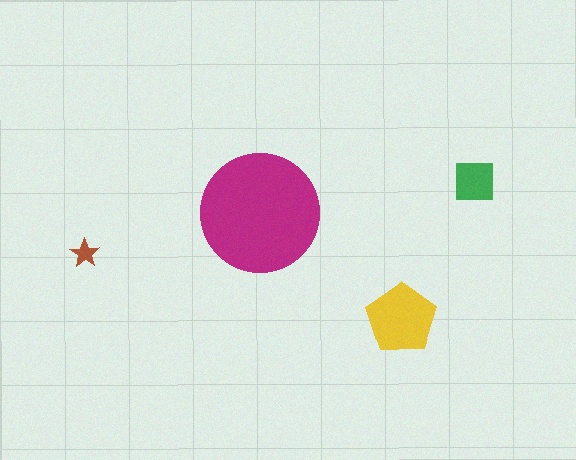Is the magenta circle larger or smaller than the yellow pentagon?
Larger.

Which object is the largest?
The magenta circle.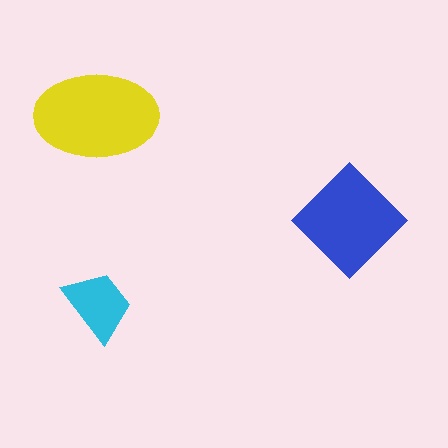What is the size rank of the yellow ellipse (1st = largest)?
1st.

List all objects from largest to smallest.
The yellow ellipse, the blue diamond, the cyan trapezoid.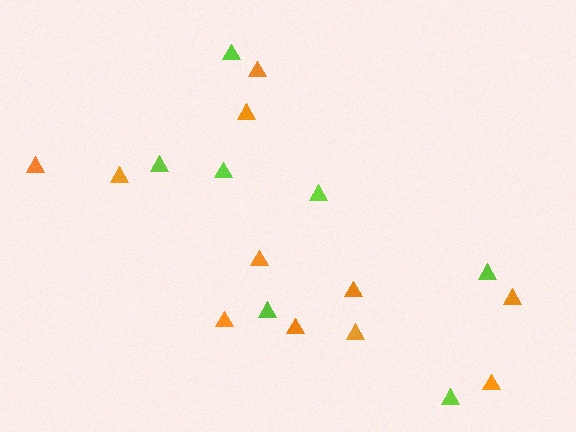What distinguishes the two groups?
There are 2 groups: one group of orange triangles (11) and one group of lime triangles (7).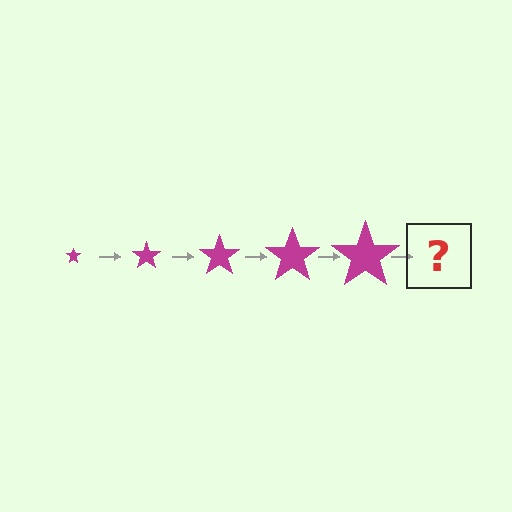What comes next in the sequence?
The next element should be a magenta star, larger than the previous one.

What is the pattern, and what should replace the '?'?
The pattern is that the star gets progressively larger each step. The '?' should be a magenta star, larger than the previous one.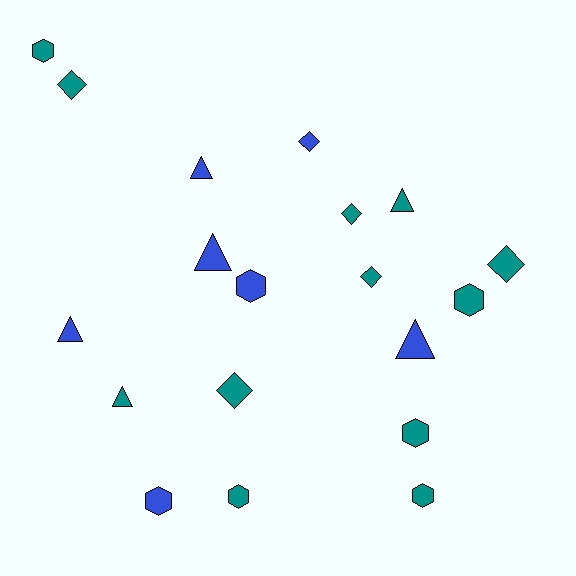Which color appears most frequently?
Teal, with 12 objects.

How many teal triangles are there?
There are 2 teal triangles.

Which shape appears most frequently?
Hexagon, with 7 objects.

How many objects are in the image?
There are 19 objects.